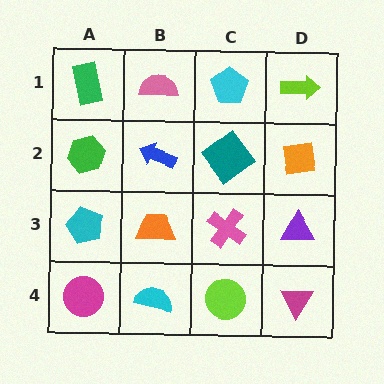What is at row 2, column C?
A teal diamond.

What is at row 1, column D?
A lime arrow.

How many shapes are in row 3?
4 shapes.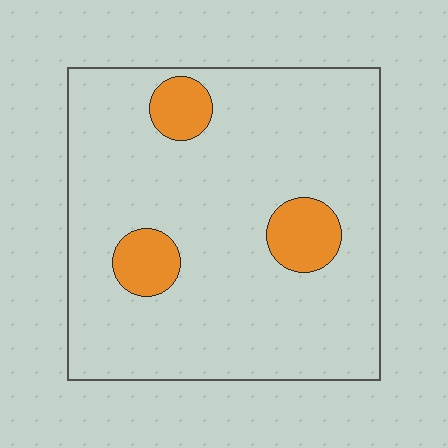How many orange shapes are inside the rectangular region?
3.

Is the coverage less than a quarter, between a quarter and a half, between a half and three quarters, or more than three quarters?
Less than a quarter.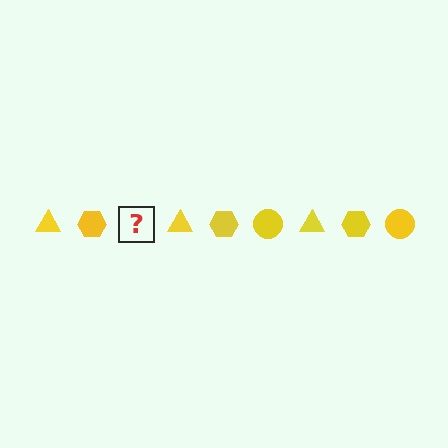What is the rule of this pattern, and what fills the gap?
The rule is that the pattern cycles through triangle, hexagon, circle shapes in yellow. The gap should be filled with a yellow circle.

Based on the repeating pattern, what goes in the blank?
The blank should be a yellow circle.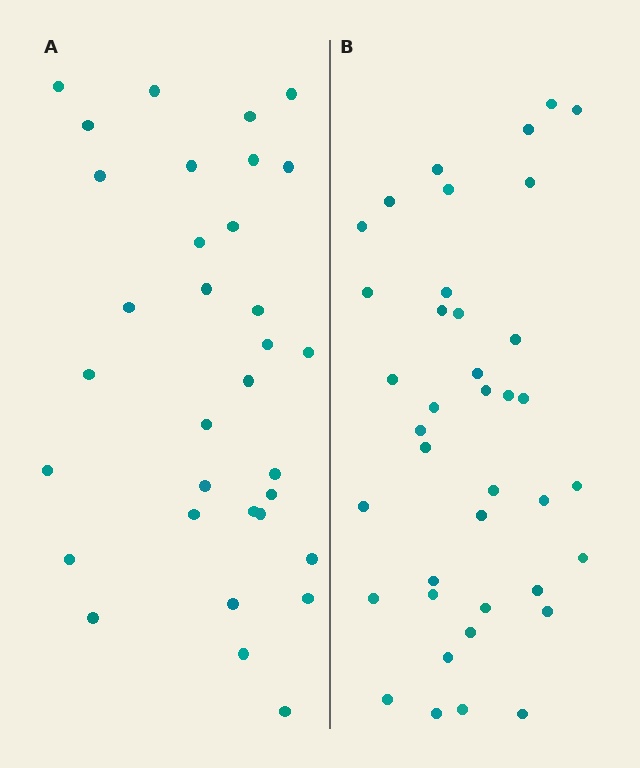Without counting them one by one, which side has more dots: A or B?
Region B (the right region) has more dots.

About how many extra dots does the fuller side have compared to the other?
Region B has about 6 more dots than region A.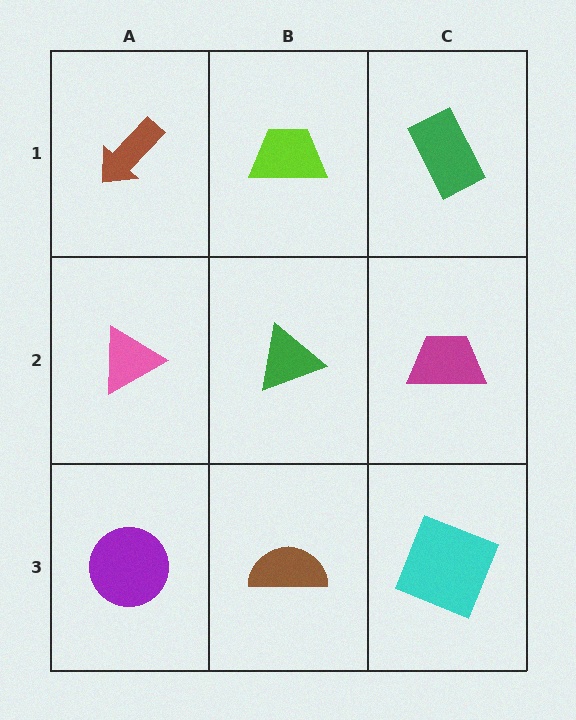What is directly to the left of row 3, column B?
A purple circle.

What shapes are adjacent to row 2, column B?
A lime trapezoid (row 1, column B), a brown semicircle (row 3, column B), a pink triangle (row 2, column A), a magenta trapezoid (row 2, column C).